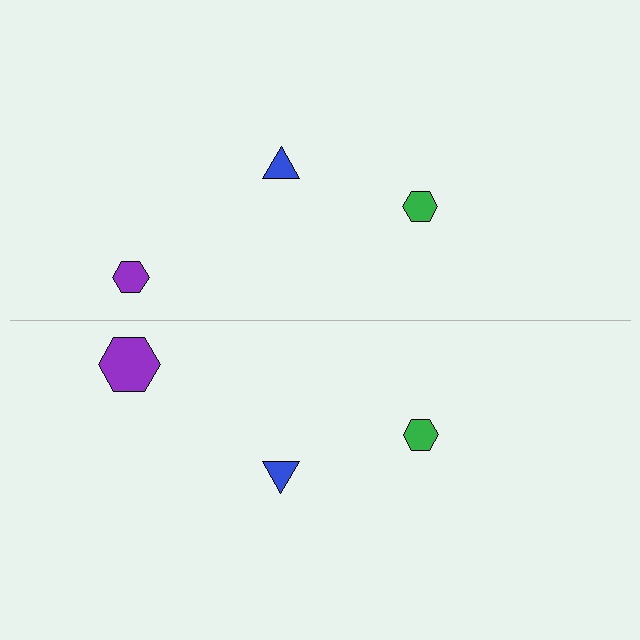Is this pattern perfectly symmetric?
No, the pattern is not perfectly symmetric. The purple hexagon on the bottom side has a different size than its mirror counterpart.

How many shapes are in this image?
There are 6 shapes in this image.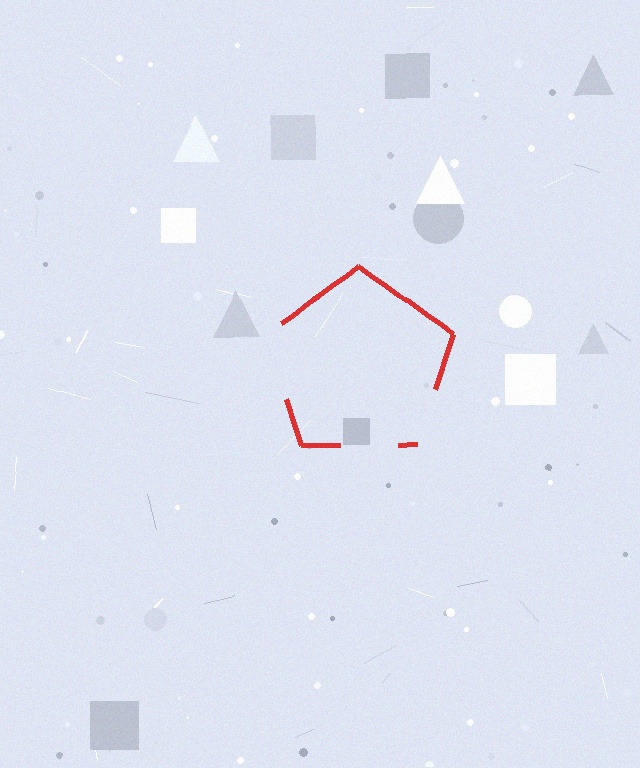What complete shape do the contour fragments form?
The contour fragments form a pentagon.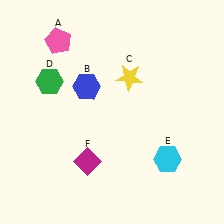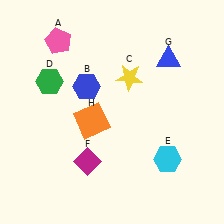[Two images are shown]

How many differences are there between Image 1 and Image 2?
There are 2 differences between the two images.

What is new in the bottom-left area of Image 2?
An orange square (H) was added in the bottom-left area of Image 2.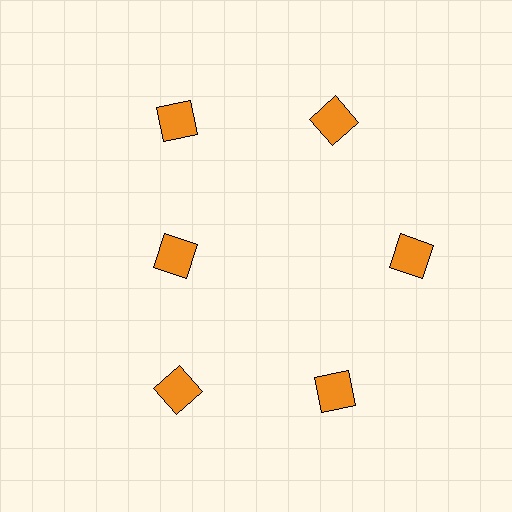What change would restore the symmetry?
The symmetry would be restored by moving it outward, back onto the ring so that all 6 diamonds sit at equal angles and equal distance from the center.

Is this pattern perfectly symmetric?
No. The 6 orange diamonds are arranged in a ring, but one element near the 9 o'clock position is pulled inward toward the center, breaking the 6-fold rotational symmetry.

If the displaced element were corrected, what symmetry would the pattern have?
It would have 6-fold rotational symmetry — the pattern would map onto itself every 60 degrees.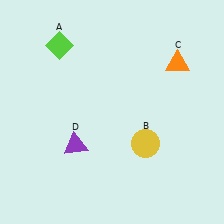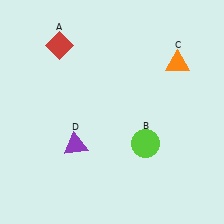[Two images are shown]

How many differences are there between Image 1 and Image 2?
There are 2 differences between the two images.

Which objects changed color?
A changed from lime to red. B changed from yellow to lime.